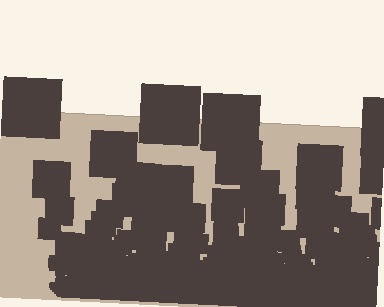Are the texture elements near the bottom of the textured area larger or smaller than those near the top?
Smaller. The gradient is inverted — elements near the bottom are smaller and denser.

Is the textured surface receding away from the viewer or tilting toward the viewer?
The surface appears to tilt toward the viewer. Texture elements get larger and sparser toward the top.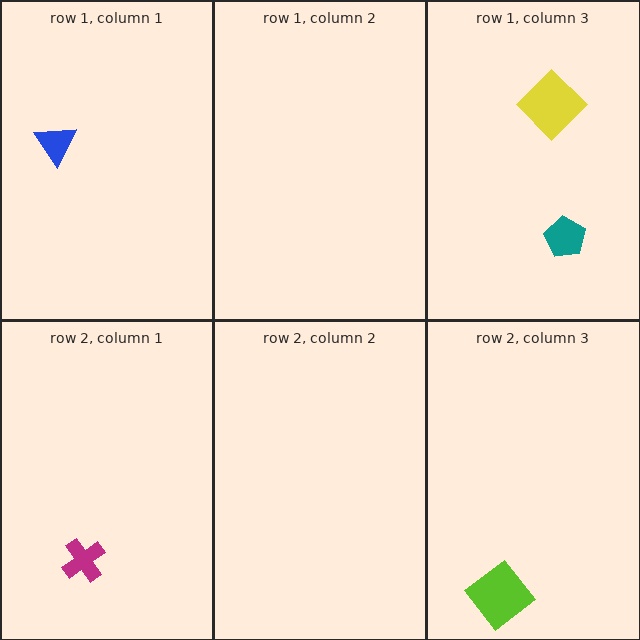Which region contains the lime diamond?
The row 2, column 3 region.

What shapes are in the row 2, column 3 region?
The lime diamond.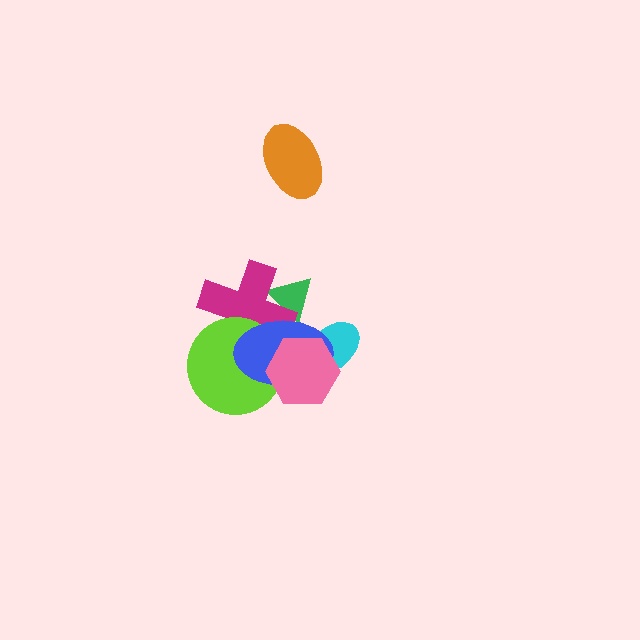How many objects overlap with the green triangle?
2 objects overlap with the green triangle.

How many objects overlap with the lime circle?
3 objects overlap with the lime circle.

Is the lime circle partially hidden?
Yes, it is partially covered by another shape.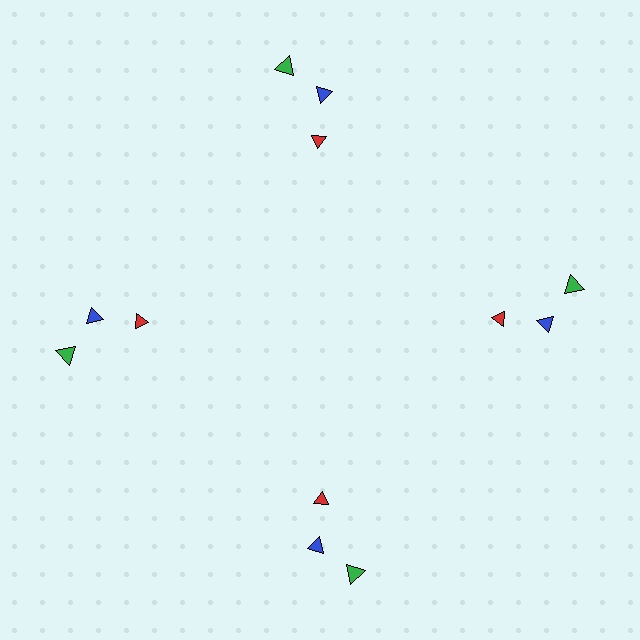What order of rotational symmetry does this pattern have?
This pattern has 4-fold rotational symmetry.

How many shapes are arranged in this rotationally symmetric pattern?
There are 12 shapes, arranged in 4 groups of 3.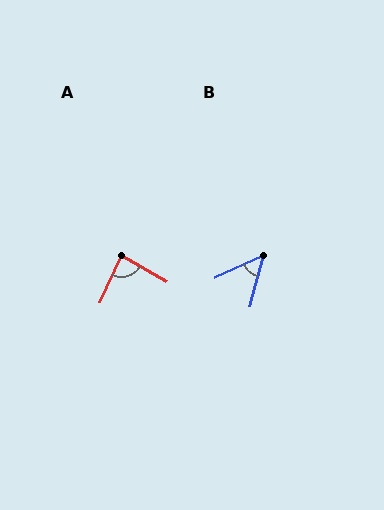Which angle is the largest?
A, at approximately 84 degrees.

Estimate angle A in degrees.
Approximately 84 degrees.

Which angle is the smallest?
B, at approximately 50 degrees.